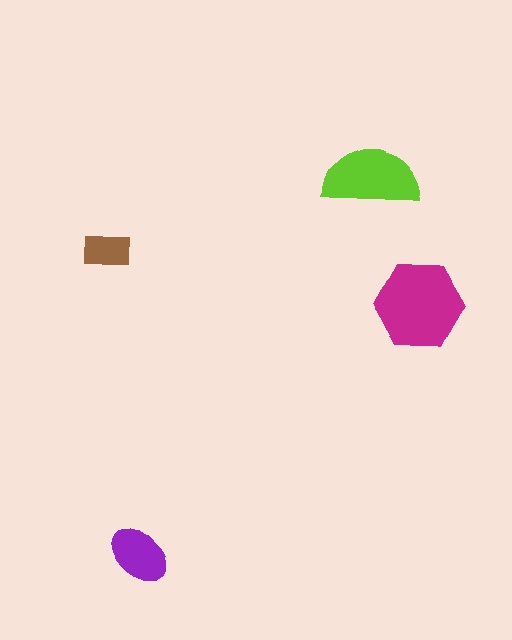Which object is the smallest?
The brown rectangle.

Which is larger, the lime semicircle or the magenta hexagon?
The magenta hexagon.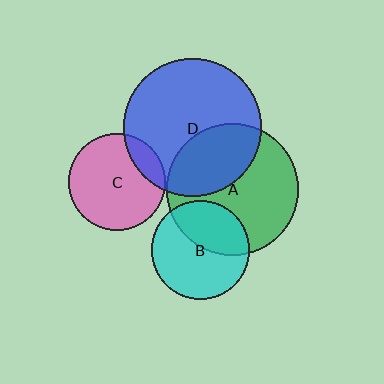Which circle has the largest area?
Circle D (blue).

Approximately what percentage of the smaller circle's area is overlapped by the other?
Approximately 35%.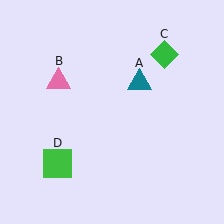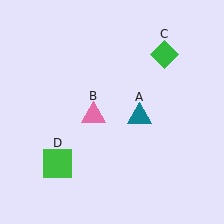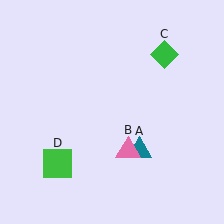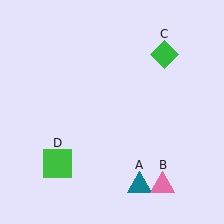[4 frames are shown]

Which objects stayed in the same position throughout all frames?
Green diamond (object C) and green square (object D) remained stationary.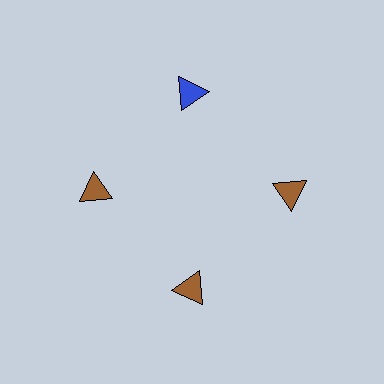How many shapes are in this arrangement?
There are 4 shapes arranged in a ring pattern.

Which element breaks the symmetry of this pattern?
The blue triangle at roughly the 12 o'clock position breaks the symmetry. All other shapes are brown triangles.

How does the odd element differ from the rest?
It has a different color: blue instead of brown.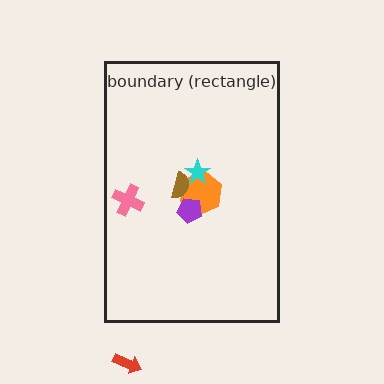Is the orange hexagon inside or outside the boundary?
Inside.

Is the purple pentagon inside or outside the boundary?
Inside.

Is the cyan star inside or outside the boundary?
Inside.